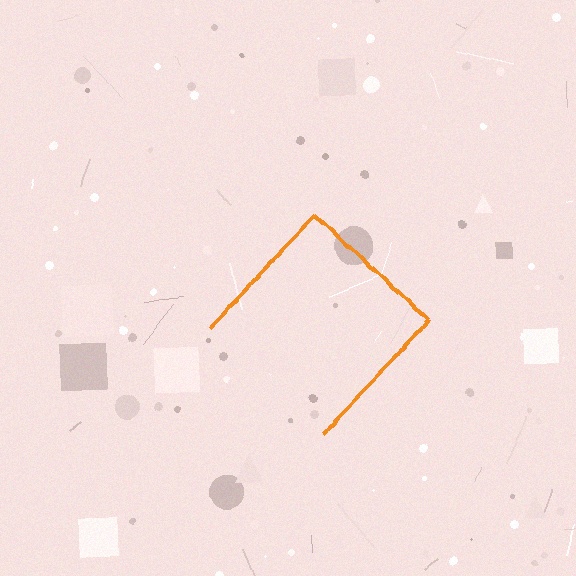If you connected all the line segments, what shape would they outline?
They would outline a diamond.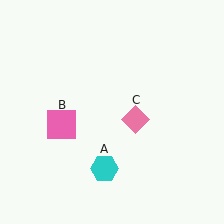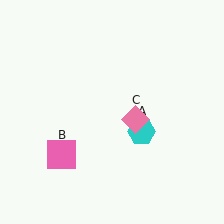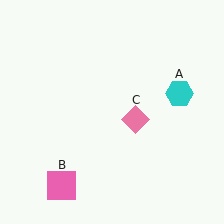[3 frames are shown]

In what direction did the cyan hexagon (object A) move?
The cyan hexagon (object A) moved up and to the right.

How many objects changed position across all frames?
2 objects changed position: cyan hexagon (object A), pink square (object B).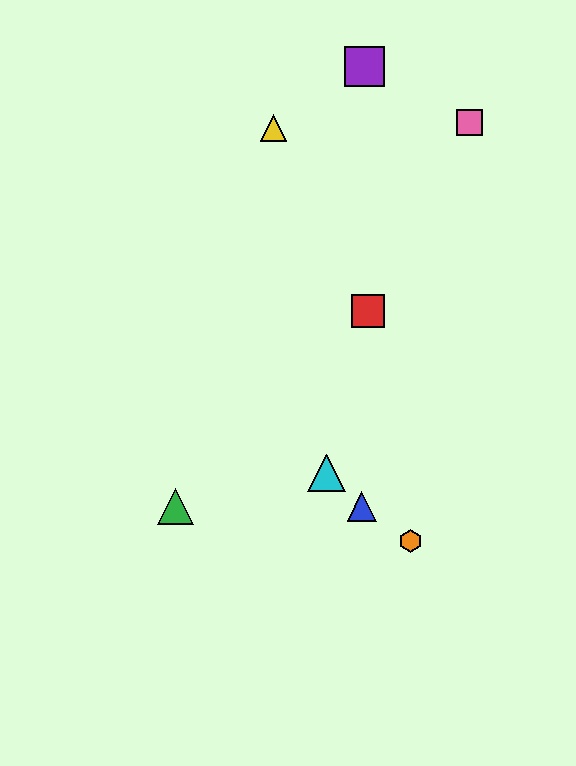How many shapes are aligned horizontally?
2 shapes (the blue triangle, the green triangle) are aligned horizontally.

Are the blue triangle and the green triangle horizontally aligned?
Yes, both are at y≈506.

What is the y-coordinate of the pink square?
The pink square is at y≈123.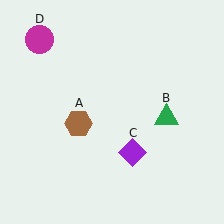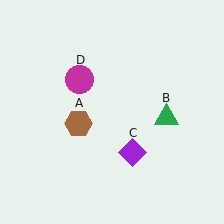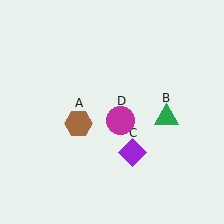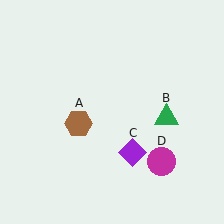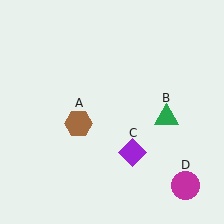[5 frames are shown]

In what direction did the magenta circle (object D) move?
The magenta circle (object D) moved down and to the right.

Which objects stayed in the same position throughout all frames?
Brown hexagon (object A) and green triangle (object B) and purple diamond (object C) remained stationary.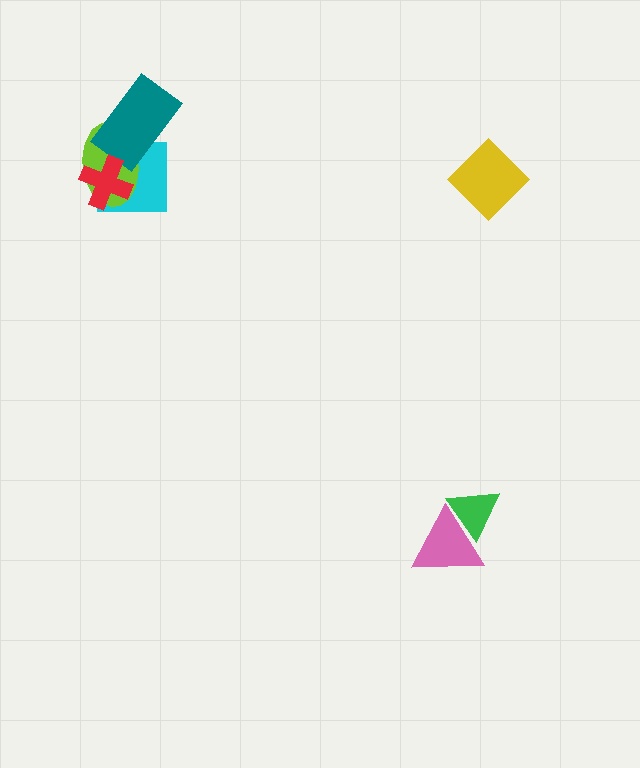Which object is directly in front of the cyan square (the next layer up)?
The lime ellipse is directly in front of the cyan square.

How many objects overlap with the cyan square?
3 objects overlap with the cyan square.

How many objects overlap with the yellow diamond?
0 objects overlap with the yellow diamond.